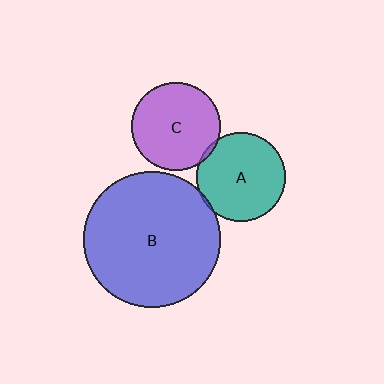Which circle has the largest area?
Circle B (blue).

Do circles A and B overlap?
Yes.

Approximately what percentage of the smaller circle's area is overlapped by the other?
Approximately 5%.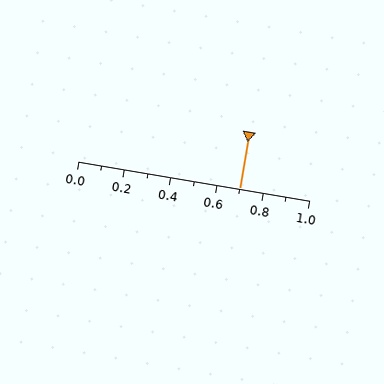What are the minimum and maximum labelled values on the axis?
The axis runs from 0.0 to 1.0.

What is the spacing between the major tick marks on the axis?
The major ticks are spaced 0.2 apart.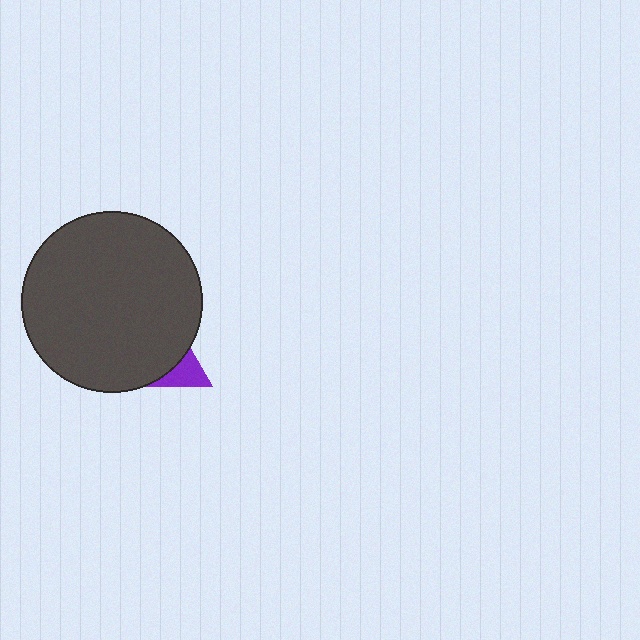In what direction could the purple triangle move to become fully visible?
The purple triangle could move toward the lower-right. That would shift it out from behind the dark gray circle entirely.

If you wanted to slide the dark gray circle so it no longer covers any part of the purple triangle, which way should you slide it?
Slide it toward the upper-left — that is the most direct way to separate the two shapes.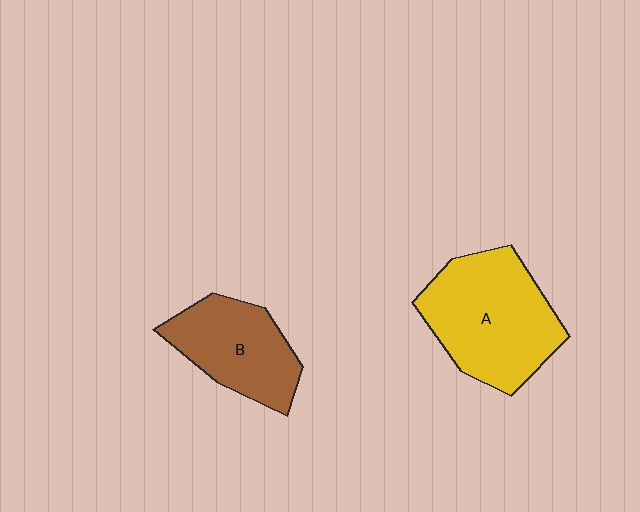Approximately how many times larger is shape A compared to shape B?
Approximately 1.4 times.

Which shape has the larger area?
Shape A (yellow).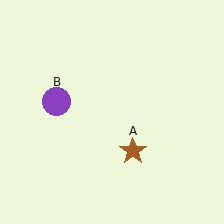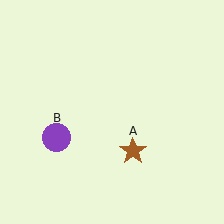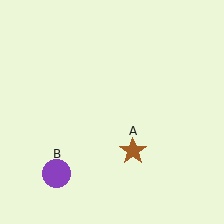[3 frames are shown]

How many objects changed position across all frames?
1 object changed position: purple circle (object B).